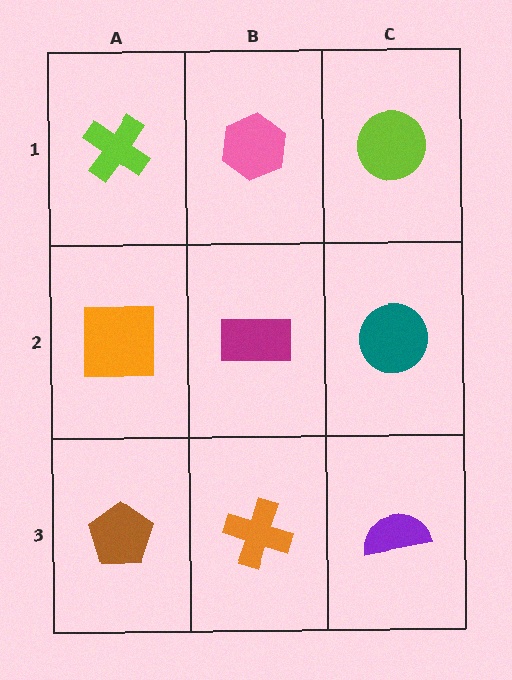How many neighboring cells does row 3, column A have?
2.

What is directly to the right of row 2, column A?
A magenta rectangle.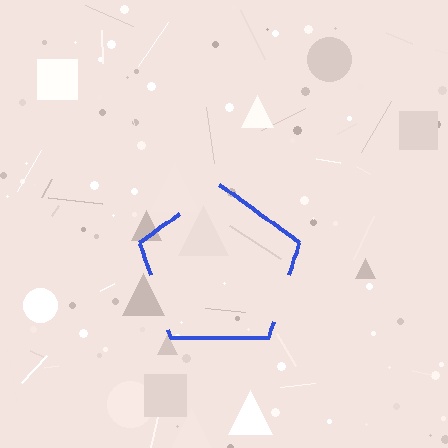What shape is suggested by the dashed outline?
The dashed outline suggests a pentagon.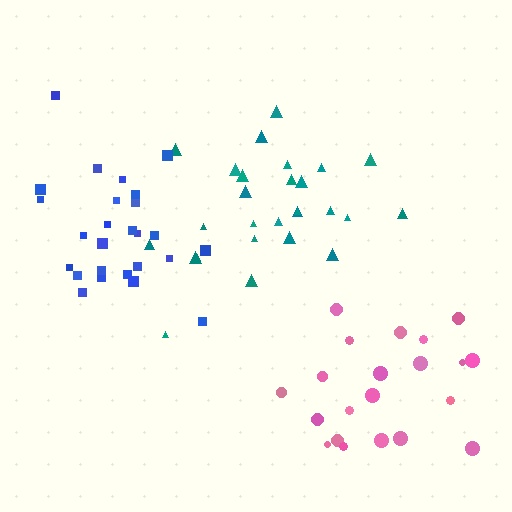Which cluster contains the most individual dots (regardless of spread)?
Teal (27).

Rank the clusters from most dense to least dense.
blue, teal, pink.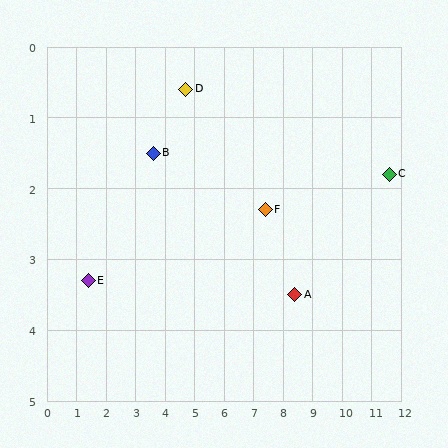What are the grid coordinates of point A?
Point A is at approximately (8.4, 3.5).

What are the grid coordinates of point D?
Point D is at approximately (4.7, 0.6).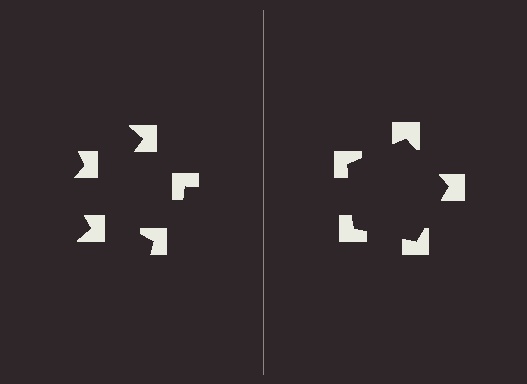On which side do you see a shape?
An illusory pentagon appears on the right side. On the left side the wedge cuts are rotated, so no coherent shape forms.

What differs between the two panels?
The notched squares are positioned identically on both sides; only the wedge orientations differ. On the right they align to a pentagon; on the left they are misaligned.